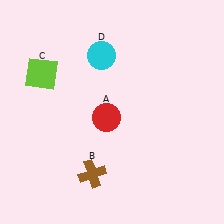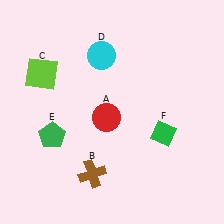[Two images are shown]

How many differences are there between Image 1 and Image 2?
There are 2 differences between the two images.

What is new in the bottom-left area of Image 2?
A green pentagon (E) was added in the bottom-left area of Image 2.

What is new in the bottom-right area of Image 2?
A green diamond (F) was added in the bottom-right area of Image 2.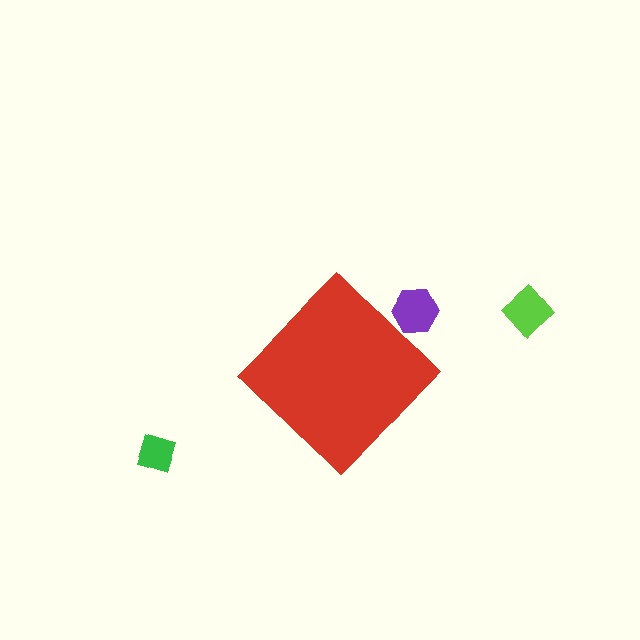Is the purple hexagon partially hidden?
Yes, the purple hexagon is partially hidden behind the red diamond.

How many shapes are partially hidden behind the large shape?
1 shape is partially hidden.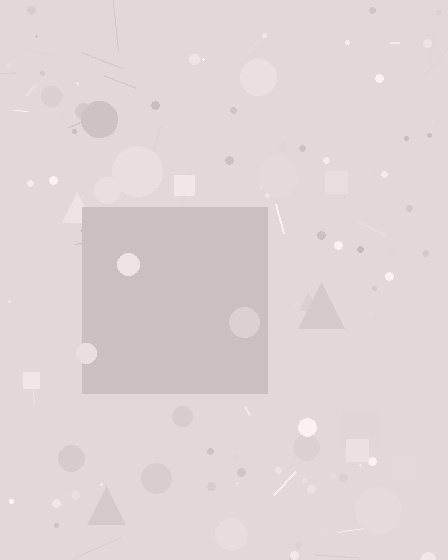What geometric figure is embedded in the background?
A square is embedded in the background.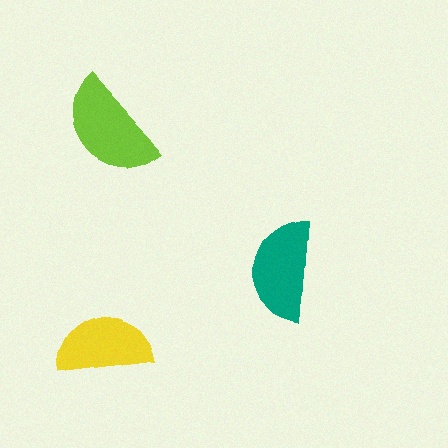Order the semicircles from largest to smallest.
the lime one, the teal one, the yellow one.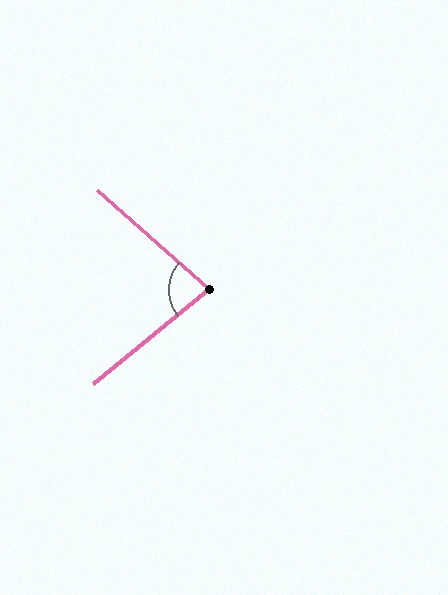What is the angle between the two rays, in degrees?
Approximately 81 degrees.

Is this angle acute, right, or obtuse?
It is acute.